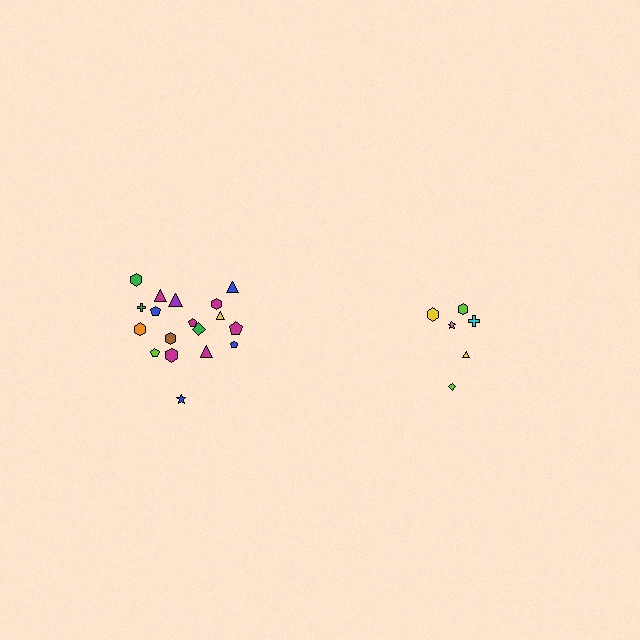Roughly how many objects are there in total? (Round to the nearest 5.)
Roughly 25 objects in total.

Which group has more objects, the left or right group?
The left group.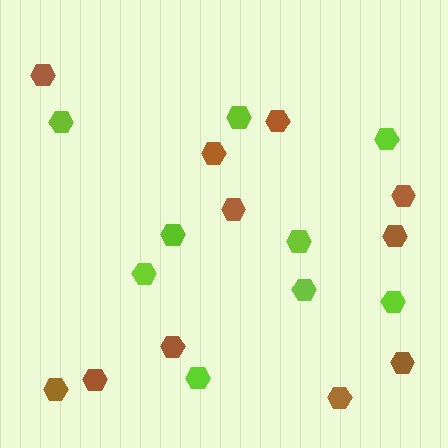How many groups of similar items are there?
There are 2 groups: one group of lime hexagons (9) and one group of brown hexagons (11).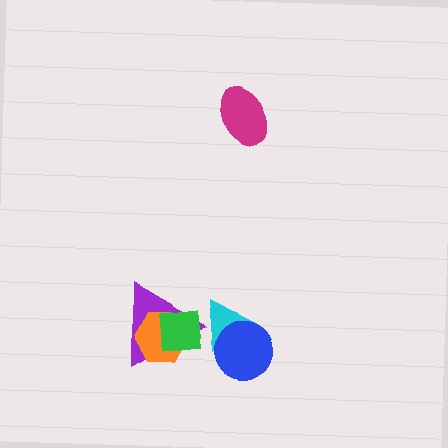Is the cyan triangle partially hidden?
Yes, it is partially covered by another shape.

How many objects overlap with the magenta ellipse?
0 objects overlap with the magenta ellipse.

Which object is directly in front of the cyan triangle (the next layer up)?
The purple triangle is directly in front of the cyan triangle.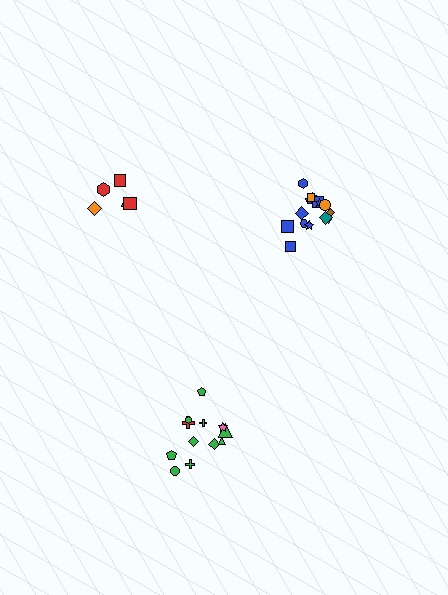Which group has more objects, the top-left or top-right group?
The top-right group.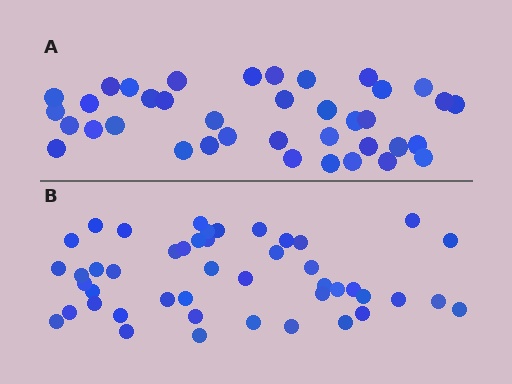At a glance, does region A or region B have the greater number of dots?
Region B (the bottom region) has more dots.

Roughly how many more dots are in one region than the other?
Region B has roughly 8 or so more dots than region A.